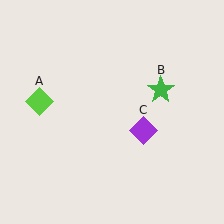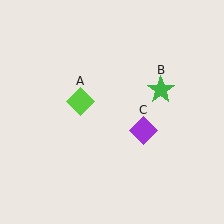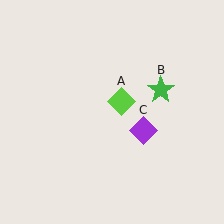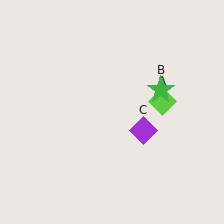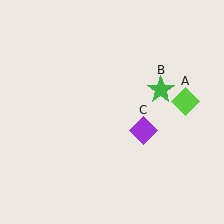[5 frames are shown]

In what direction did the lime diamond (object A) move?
The lime diamond (object A) moved right.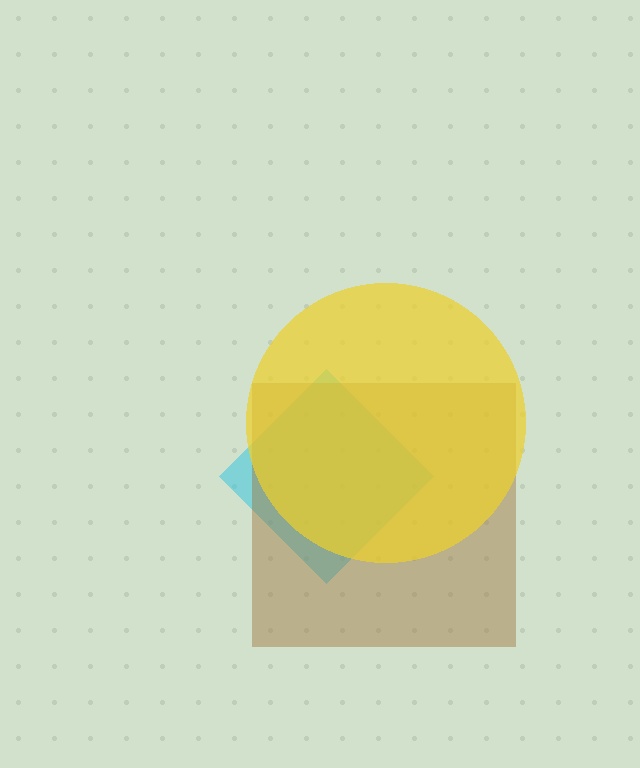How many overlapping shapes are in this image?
There are 3 overlapping shapes in the image.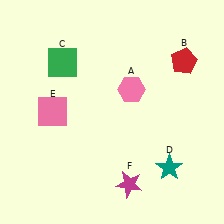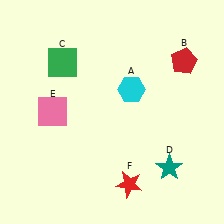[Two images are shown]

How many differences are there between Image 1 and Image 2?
There are 2 differences between the two images.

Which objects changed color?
A changed from pink to cyan. F changed from magenta to red.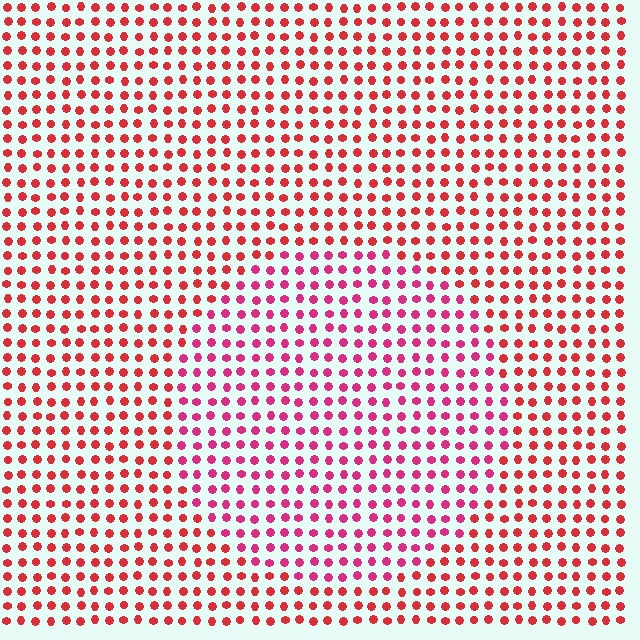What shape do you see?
I see a circle.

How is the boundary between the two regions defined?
The boundary is defined purely by a slight shift in hue (about 26 degrees). Spacing, size, and orientation are identical on both sides.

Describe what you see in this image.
The image is filled with small red elements in a uniform arrangement. A circle-shaped region is visible where the elements are tinted to a slightly different hue, forming a subtle color boundary.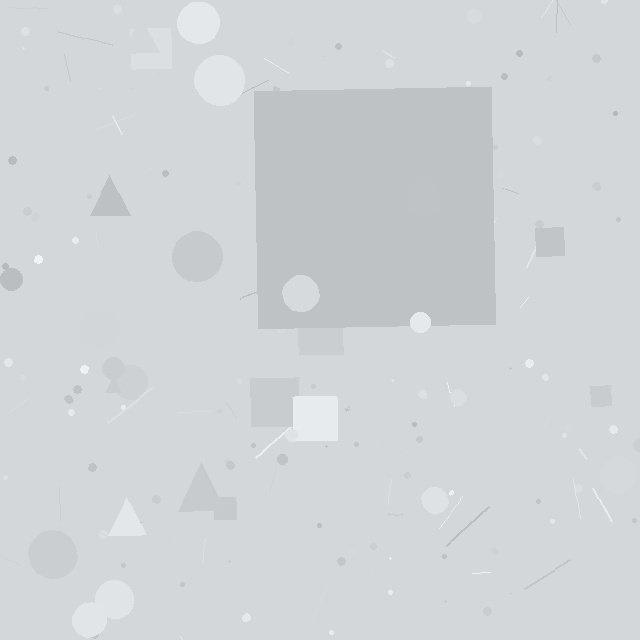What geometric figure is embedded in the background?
A square is embedded in the background.